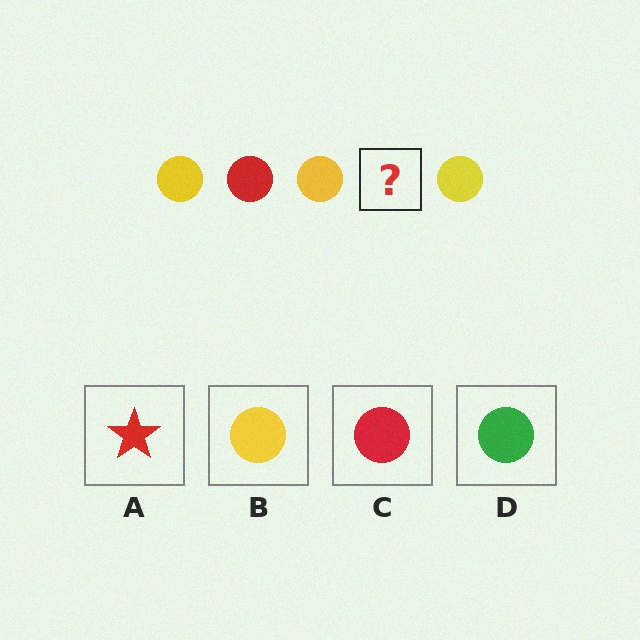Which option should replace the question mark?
Option C.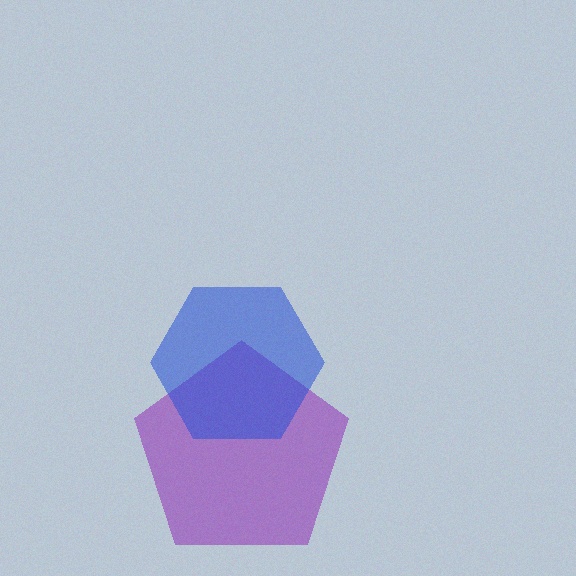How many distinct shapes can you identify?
There are 2 distinct shapes: a purple pentagon, a blue hexagon.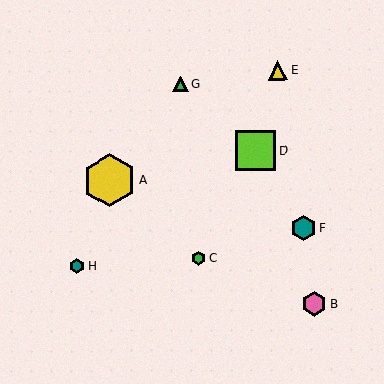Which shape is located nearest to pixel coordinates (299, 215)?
The teal hexagon (labeled F) at (304, 228) is nearest to that location.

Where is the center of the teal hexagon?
The center of the teal hexagon is at (304, 228).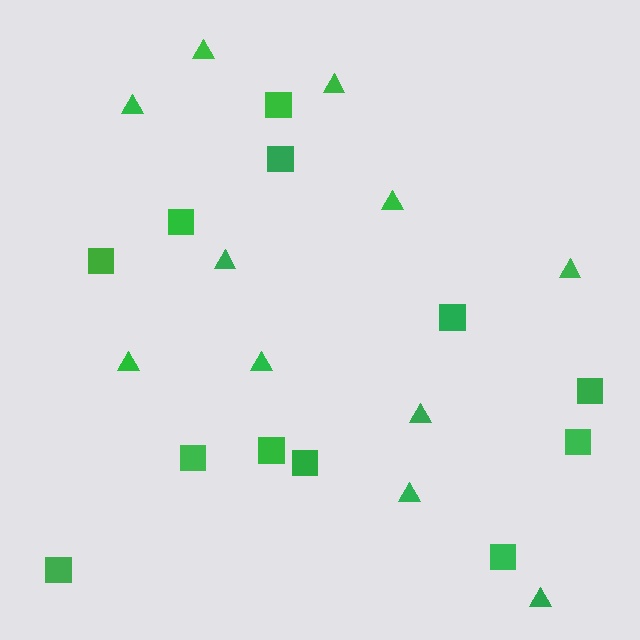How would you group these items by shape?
There are 2 groups: one group of squares (12) and one group of triangles (11).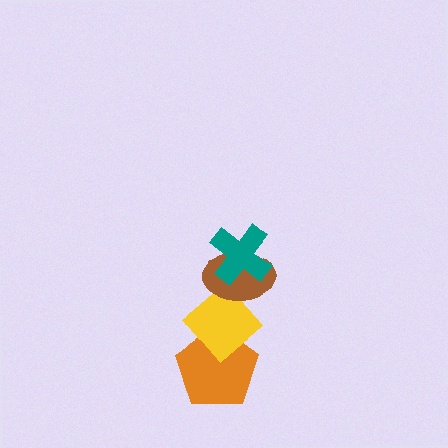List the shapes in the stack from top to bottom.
From top to bottom: the teal cross, the brown ellipse, the yellow diamond, the orange pentagon.